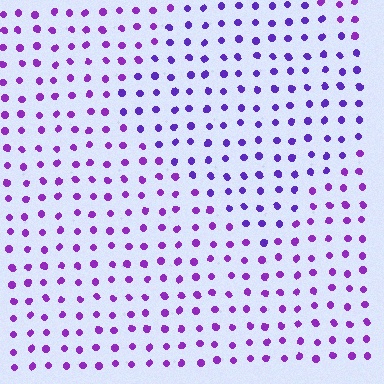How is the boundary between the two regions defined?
The boundary is defined purely by a slight shift in hue (about 22 degrees). Spacing, size, and orientation are identical on both sides.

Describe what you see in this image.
The image is filled with small purple elements in a uniform arrangement. A diamond-shaped region is visible where the elements are tinted to a slightly different hue, forming a subtle color boundary.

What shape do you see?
I see a diamond.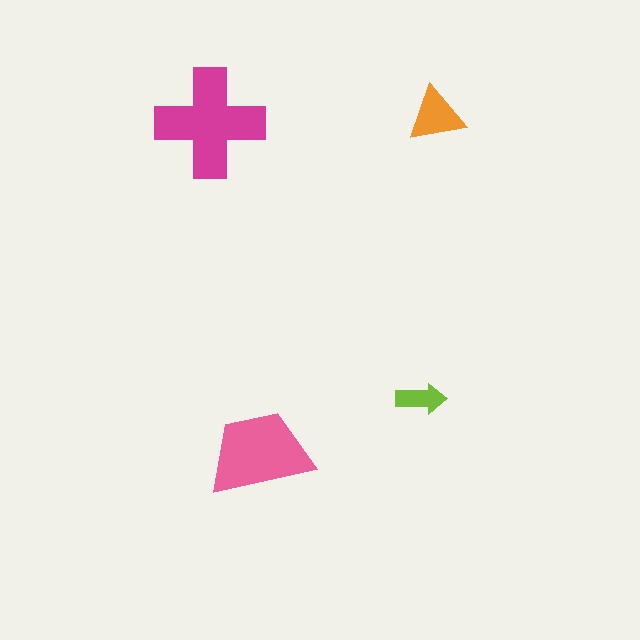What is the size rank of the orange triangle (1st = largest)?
3rd.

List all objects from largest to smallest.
The magenta cross, the pink trapezoid, the orange triangle, the lime arrow.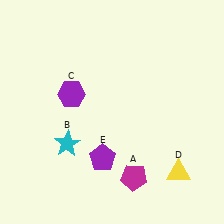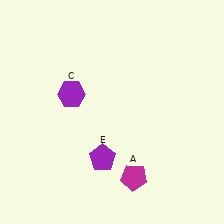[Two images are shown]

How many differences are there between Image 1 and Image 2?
There are 2 differences between the two images.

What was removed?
The cyan star (B), the yellow triangle (D) were removed in Image 2.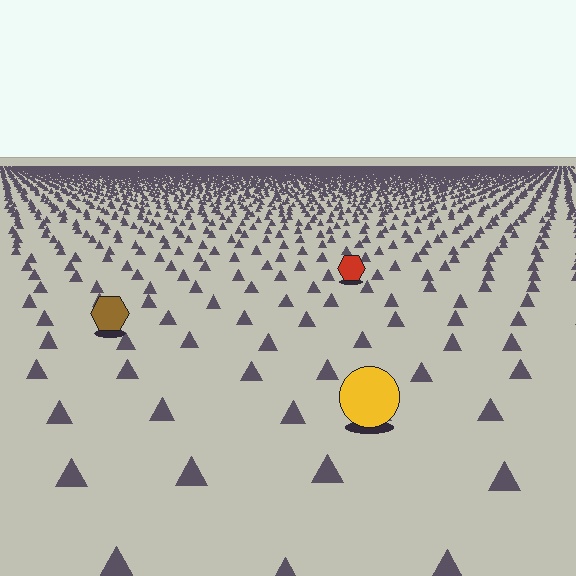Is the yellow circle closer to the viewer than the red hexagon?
Yes. The yellow circle is closer — you can tell from the texture gradient: the ground texture is coarser near it.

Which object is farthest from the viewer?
The red hexagon is farthest from the viewer. It appears smaller and the ground texture around it is denser.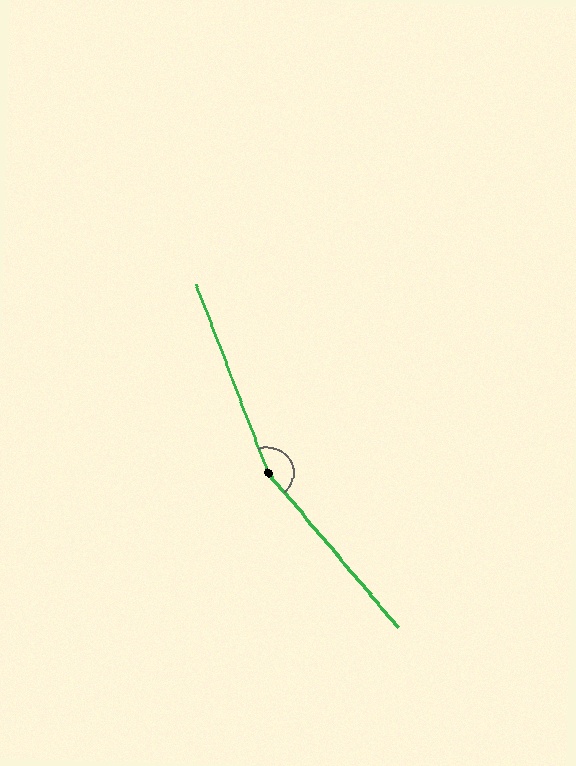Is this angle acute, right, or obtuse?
It is obtuse.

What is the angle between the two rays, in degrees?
Approximately 161 degrees.